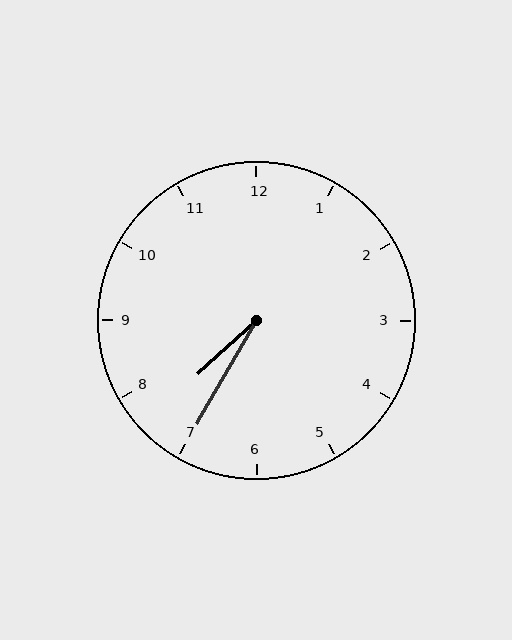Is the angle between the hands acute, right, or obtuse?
It is acute.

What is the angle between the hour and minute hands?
Approximately 18 degrees.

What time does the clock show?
7:35.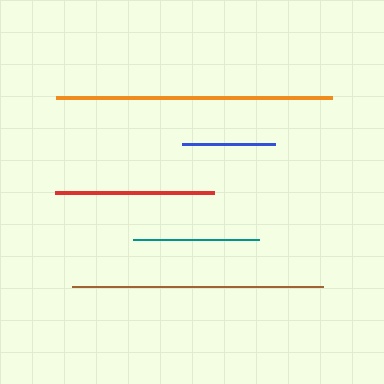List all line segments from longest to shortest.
From longest to shortest: orange, brown, red, teal, blue.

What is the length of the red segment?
The red segment is approximately 159 pixels long.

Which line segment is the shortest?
The blue line is the shortest at approximately 93 pixels.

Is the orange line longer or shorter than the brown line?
The orange line is longer than the brown line.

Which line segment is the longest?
The orange line is the longest at approximately 276 pixels.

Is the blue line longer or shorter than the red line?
The red line is longer than the blue line.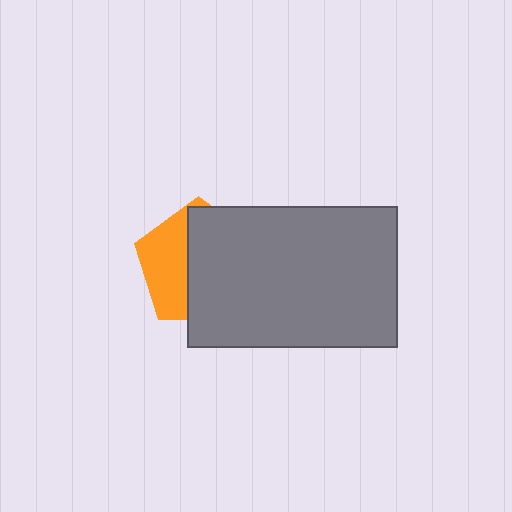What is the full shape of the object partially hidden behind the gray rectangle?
The partially hidden object is an orange pentagon.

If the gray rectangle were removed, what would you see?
You would see the complete orange pentagon.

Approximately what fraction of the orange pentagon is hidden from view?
Roughly 61% of the orange pentagon is hidden behind the gray rectangle.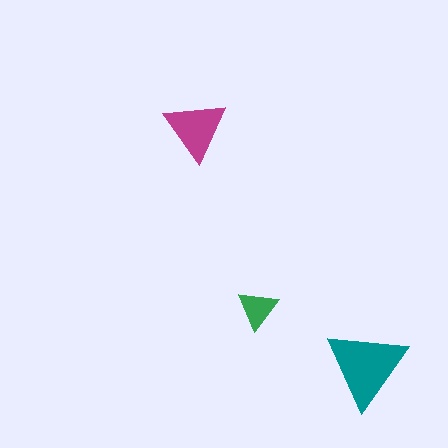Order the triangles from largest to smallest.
the teal one, the magenta one, the green one.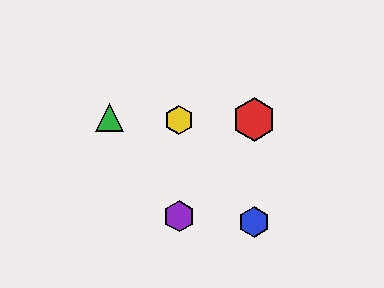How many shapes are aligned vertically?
2 shapes (the red hexagon, the blue hexagon) are aligned vertically.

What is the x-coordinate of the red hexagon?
The red hexagon is at x≈254.